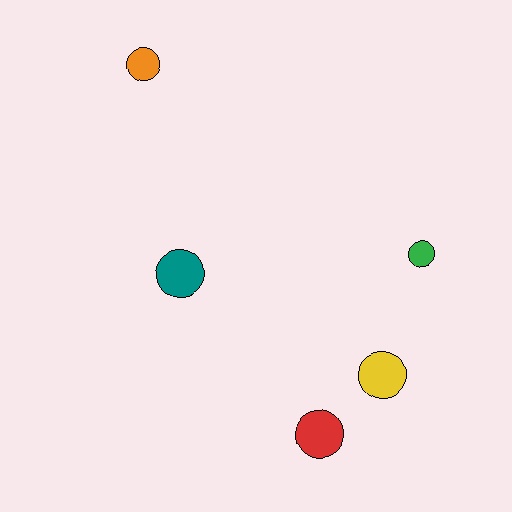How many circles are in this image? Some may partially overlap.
There are 5 circles.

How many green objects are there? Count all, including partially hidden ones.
There is 1 green object.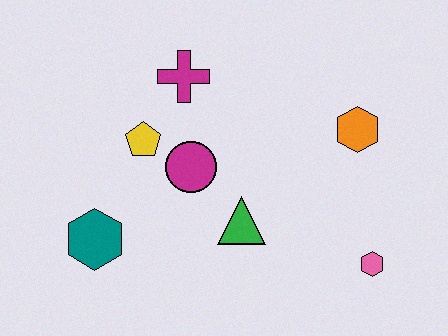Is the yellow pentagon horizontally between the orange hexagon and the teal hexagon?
Yes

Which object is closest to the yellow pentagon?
The magenta circle is closest to the yellow pentagon.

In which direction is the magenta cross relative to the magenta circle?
The magenta cross is above the magenta circle.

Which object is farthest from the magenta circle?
The pink hexagon is farthest from the magenta circle.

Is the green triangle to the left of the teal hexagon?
No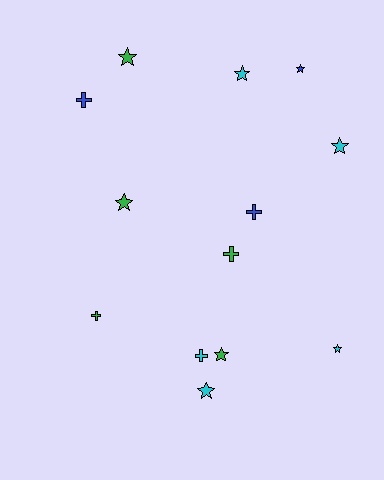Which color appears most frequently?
Cyan, with 5 objects.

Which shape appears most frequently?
Star, with 8 objects.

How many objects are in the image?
There are 13 objects.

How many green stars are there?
There are 3 green stars.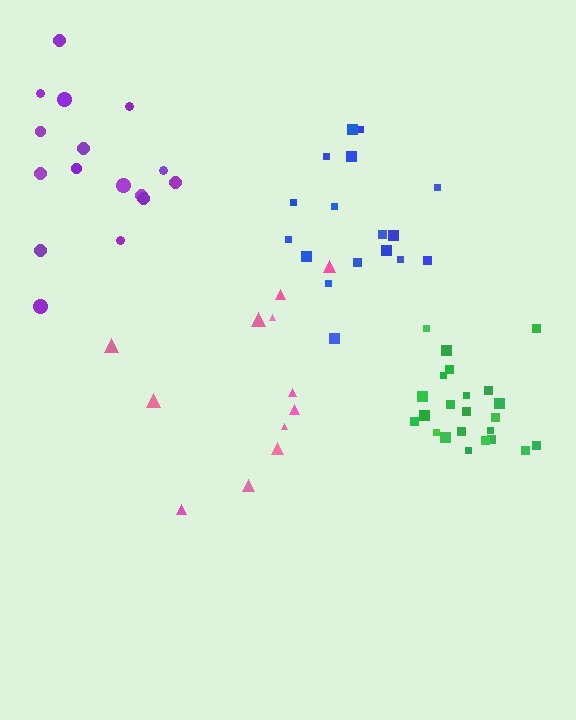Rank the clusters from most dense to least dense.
green, blue, purple, pink.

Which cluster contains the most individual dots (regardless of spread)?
Green (24).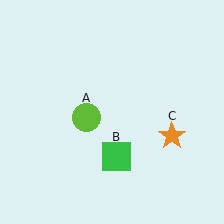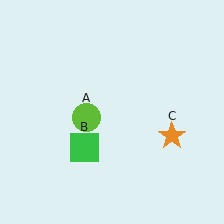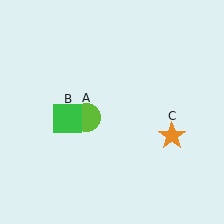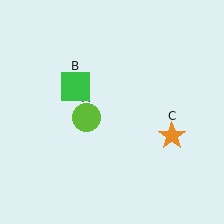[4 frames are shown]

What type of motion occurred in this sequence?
The green square (object B) rotated clockwise around the center of the scene.